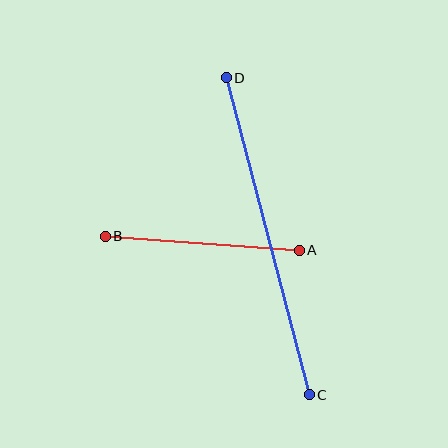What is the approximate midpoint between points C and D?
The midpoint is at approximately (268, 236) pixels.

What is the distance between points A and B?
The distance is approximately 194 pixels.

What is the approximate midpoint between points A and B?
The midpoint is at approximately (202, 243) pixels.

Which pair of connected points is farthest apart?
Points C and D are farthest apart.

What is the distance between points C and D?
The distance is approximately 328 pixels.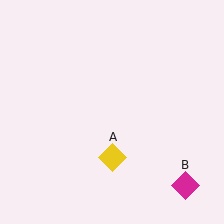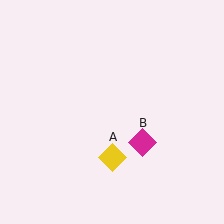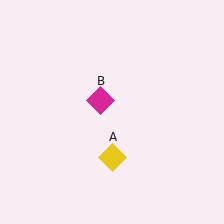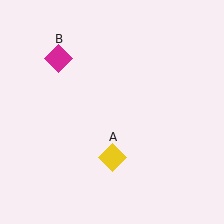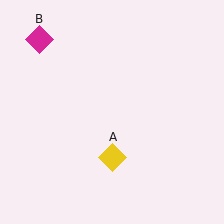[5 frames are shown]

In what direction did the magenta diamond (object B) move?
The magenta diamond (object B) moved up and to the left.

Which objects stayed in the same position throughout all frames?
Yellow diamond (object A) remained stationary.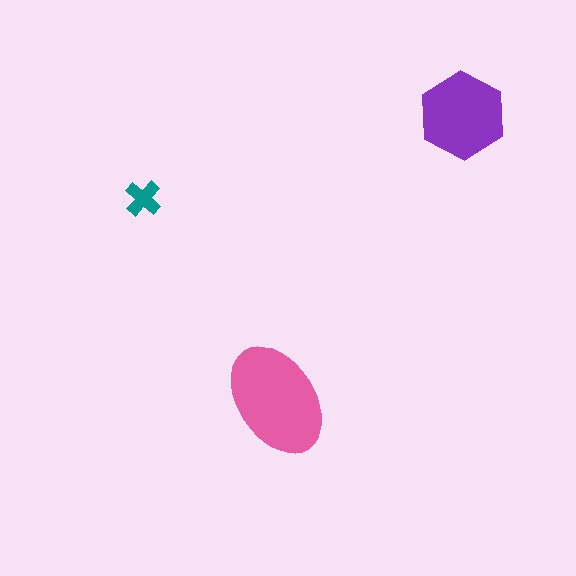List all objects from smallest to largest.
The teal cross, the purple hexagon, the pink ellipse.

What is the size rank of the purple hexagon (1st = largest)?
2nd.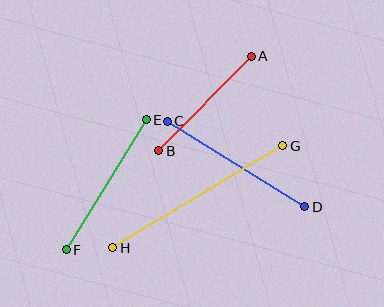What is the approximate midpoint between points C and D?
The midpoint is at approximately (236, 164) pixels.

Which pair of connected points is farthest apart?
Points G and H are farthest apart.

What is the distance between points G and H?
The distance is approximately 199 pixels.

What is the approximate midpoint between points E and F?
The midpoint is at approximately (106, 185) pixels.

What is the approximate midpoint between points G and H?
The midpoint is at approximately (198, 197) pixels.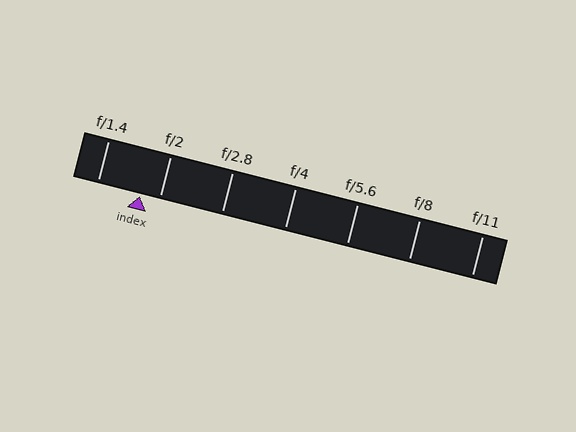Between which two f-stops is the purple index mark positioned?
The index mark is between f/1.4 and f/2.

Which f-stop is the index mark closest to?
The index mark is closest to f/2.